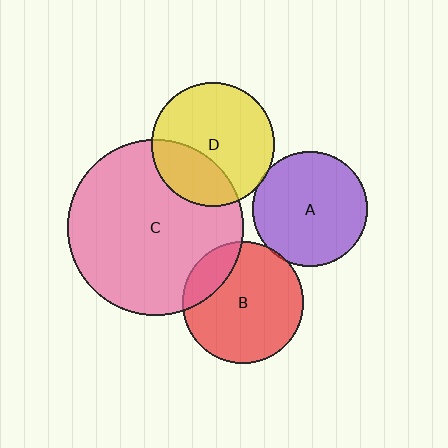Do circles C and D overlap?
Yes.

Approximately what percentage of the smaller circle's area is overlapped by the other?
Approximately 30%.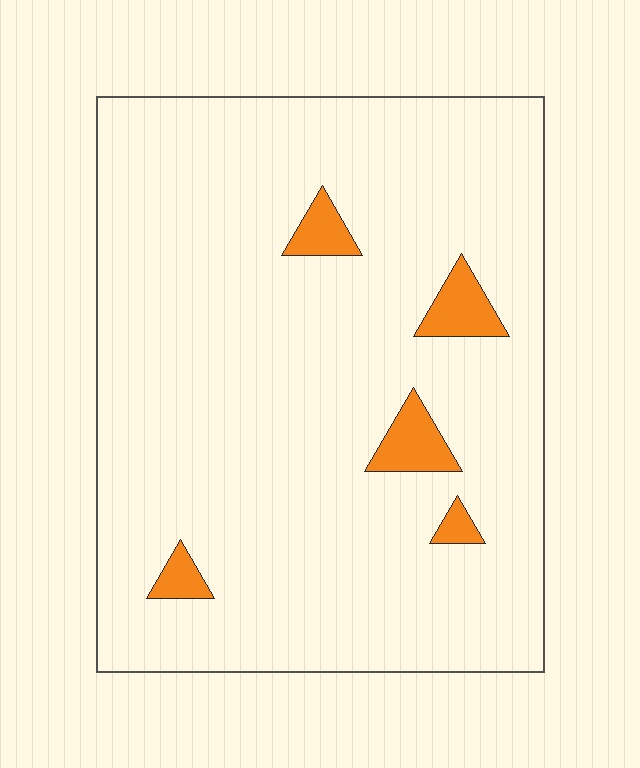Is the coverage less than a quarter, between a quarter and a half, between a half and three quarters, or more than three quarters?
Less than a quarter.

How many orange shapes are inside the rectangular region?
5.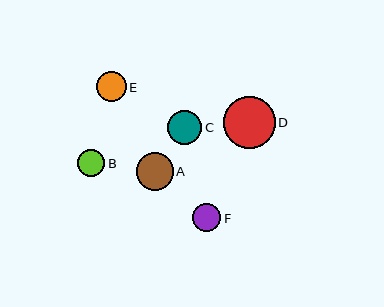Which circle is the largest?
Circle D is the largest with a size of approximately 52 pixels.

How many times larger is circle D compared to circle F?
Circle D is approximately 1.9 times the size of circle F.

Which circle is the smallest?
Circle B is the smallest with a size of approximately 27 pixels.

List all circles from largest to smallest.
From largest to smallest: D, A, C, E, F, B.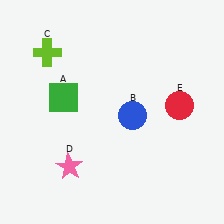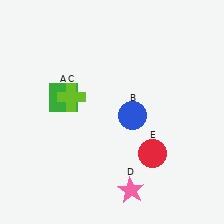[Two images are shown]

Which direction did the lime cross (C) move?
The lime cross (C) moved down.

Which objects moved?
The objects that moved are: the lime cross (C), the pink star (D), the red circle (E).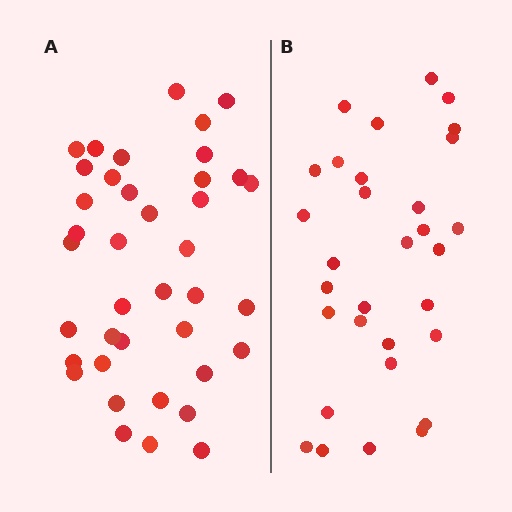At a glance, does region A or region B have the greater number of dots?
Region A (the left region) has more dots.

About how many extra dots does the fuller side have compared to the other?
Region A has roughly 8 or so more dots than region B.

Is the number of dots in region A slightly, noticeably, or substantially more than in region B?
Region A has noticeably more, but not dramatically so. The ratio is roughly 1.3 to 1.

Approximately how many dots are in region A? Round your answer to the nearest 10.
About 40 dots. (The exact count is 39, which rounds to 40.)